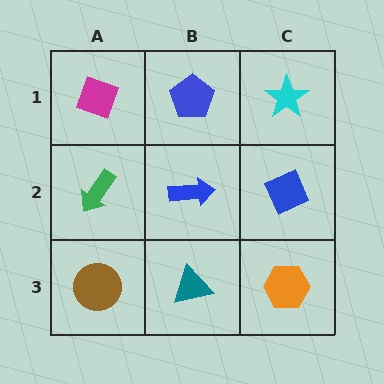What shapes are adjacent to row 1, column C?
A blue diamond (row 2, column C), a blue pentagon (row 1, column B).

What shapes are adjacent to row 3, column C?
A blue diamond (row 2, column C), a teal triangle (row 3, column B).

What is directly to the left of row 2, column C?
A blue arrow.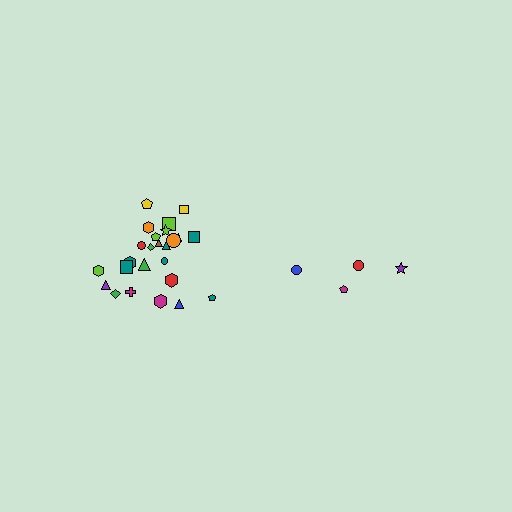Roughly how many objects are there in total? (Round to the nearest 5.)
Roughly 30 objects in total.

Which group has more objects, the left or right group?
The left group.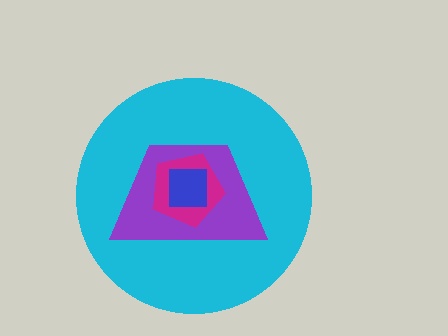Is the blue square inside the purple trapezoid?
Yes.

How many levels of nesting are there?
4.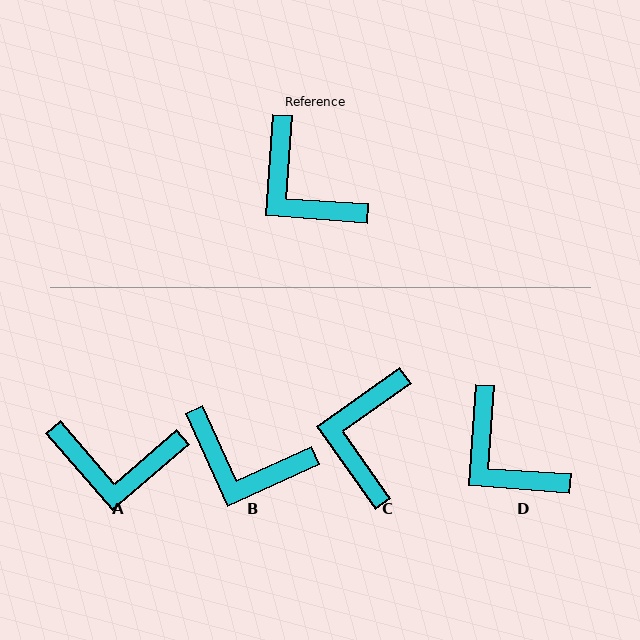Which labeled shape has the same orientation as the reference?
D.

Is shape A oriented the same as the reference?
No, it is off by about 45 degrees.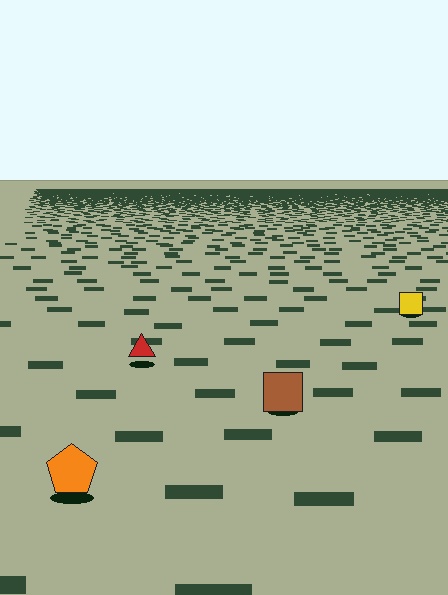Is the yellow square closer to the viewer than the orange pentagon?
No. The orange pentagon is closer — you can tell from the texture gradient: the ground texture is coarser near it.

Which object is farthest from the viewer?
The yellow square is farthest from the viewer. It appears smaller and the ground texture around it is denser.